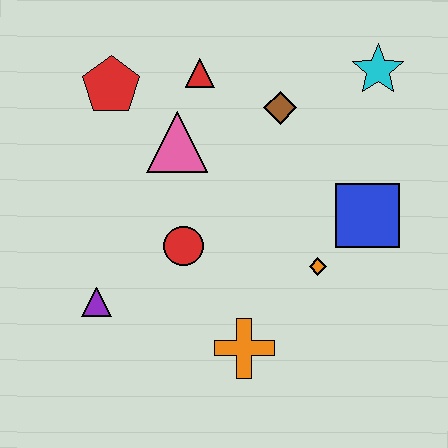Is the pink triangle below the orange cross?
No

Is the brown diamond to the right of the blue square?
No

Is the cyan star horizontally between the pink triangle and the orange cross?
No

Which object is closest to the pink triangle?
The red triangle is closest to the pink triangle.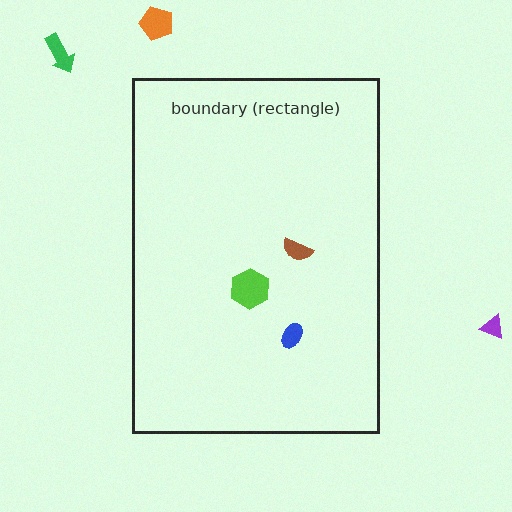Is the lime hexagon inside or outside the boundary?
Inside.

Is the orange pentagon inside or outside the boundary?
Outside.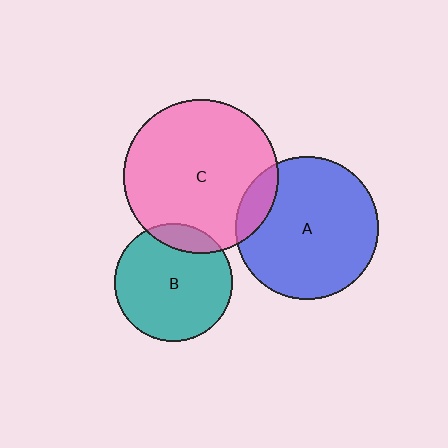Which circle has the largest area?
Circle C (pink).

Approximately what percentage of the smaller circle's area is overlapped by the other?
Approximately 10%.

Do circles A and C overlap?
Yes.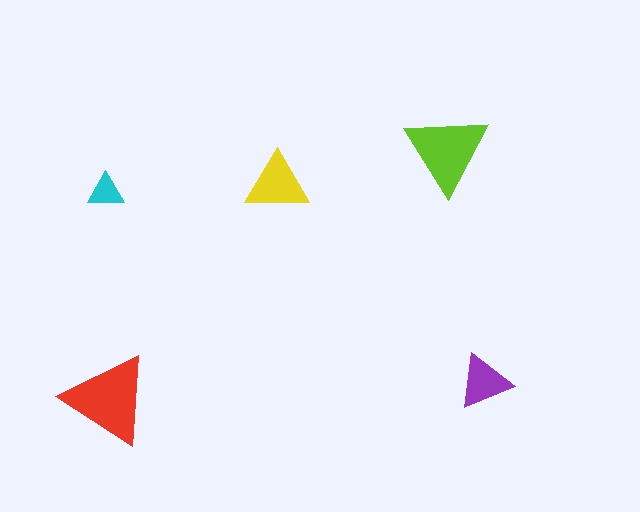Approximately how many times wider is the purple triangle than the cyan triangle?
About 1.5 times wider.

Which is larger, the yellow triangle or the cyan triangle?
The yellow one.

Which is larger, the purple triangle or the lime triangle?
The lime one.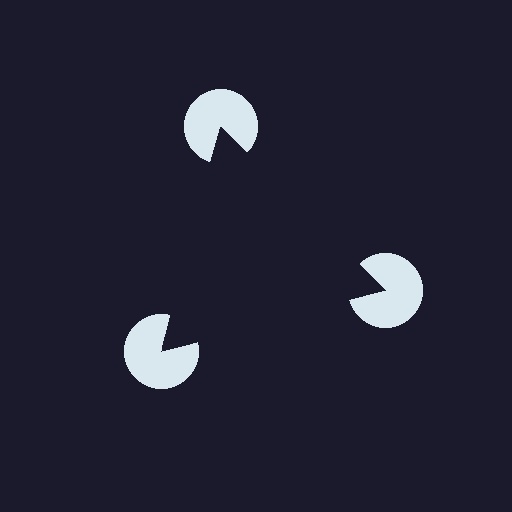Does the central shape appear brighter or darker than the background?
It typically appears slightly darker than the background, even though no actual brightness change is drawn.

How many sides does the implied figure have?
3 sides.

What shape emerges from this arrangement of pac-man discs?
An illusory triangle — its edges are inferred from the aligned wedge cuts in the pac-man discs, not physically drawn.